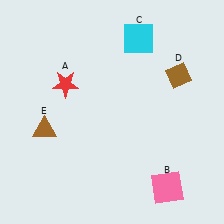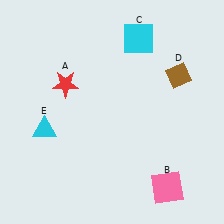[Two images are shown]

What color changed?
The triangle (E) changed from brown in Image 1 to cyan in Image 2.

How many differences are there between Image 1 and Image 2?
There is 1 difference between the two images.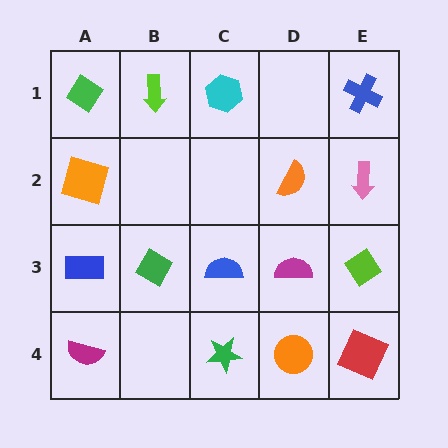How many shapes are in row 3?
5 shapes.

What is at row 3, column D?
A magenta semicircle.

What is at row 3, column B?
A green diamond.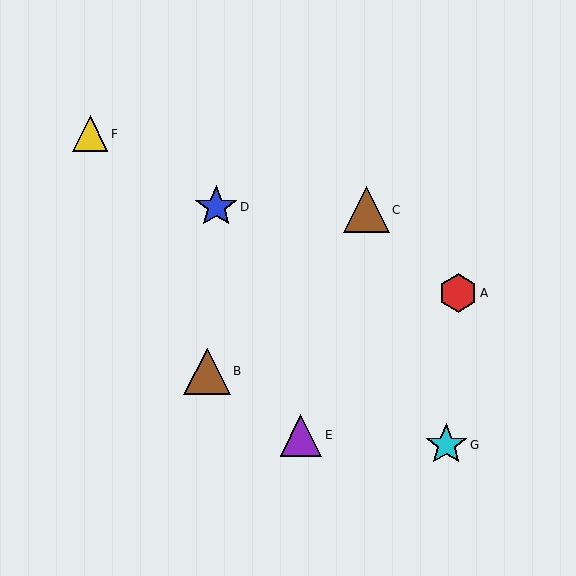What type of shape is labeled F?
Shape F is a yellow triangle.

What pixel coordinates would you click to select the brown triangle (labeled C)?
Click at (366, 210) to select the brown triangle C.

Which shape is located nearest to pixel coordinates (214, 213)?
The blue star (labeled D) at (216, 207) is nearest to that location.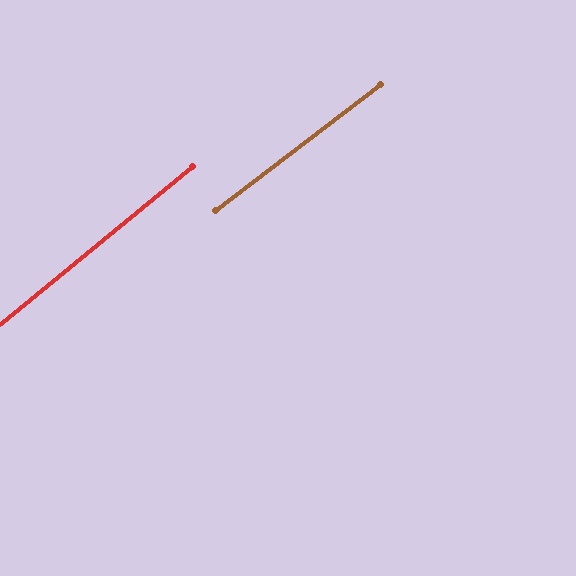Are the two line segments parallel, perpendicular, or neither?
Parallel — their directions differ by only 1.9°.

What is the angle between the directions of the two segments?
Approximately 2 degrees.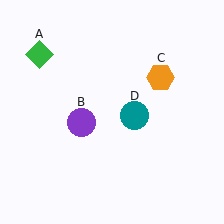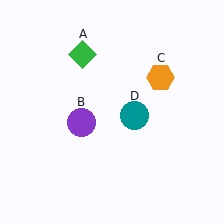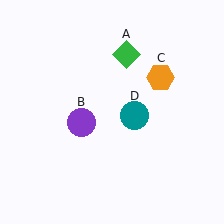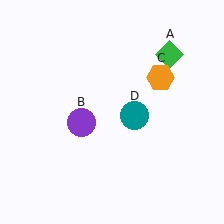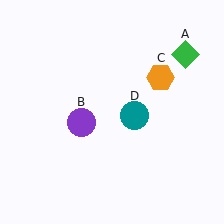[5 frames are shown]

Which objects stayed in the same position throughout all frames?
Purple circle (object B) and orange hexagon (object C) and teal circle (object D) remained stationary.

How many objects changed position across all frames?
1 object changed position: green diamond (object A).